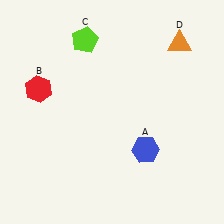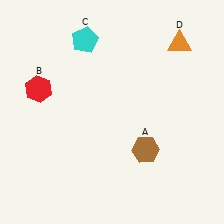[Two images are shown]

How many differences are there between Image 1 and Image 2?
There are 2 differences between the two images.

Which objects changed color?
A changed from blue to brown. C changed from lime to cyan.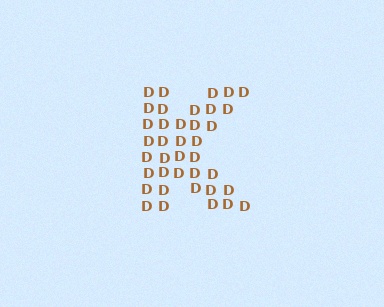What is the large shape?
The large shape is the letter K.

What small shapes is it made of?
It is made of small letter D's.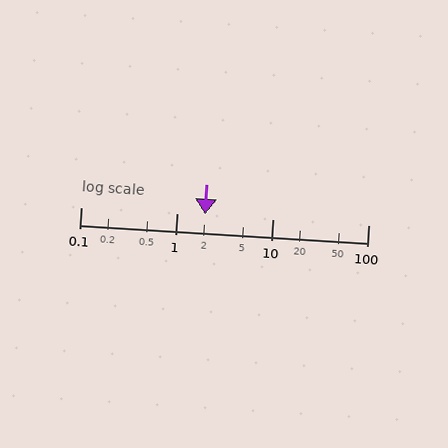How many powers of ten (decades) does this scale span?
The scale spans 3 decades, from 0.1 to 100.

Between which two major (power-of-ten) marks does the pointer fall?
The pointer is between 1 and 10.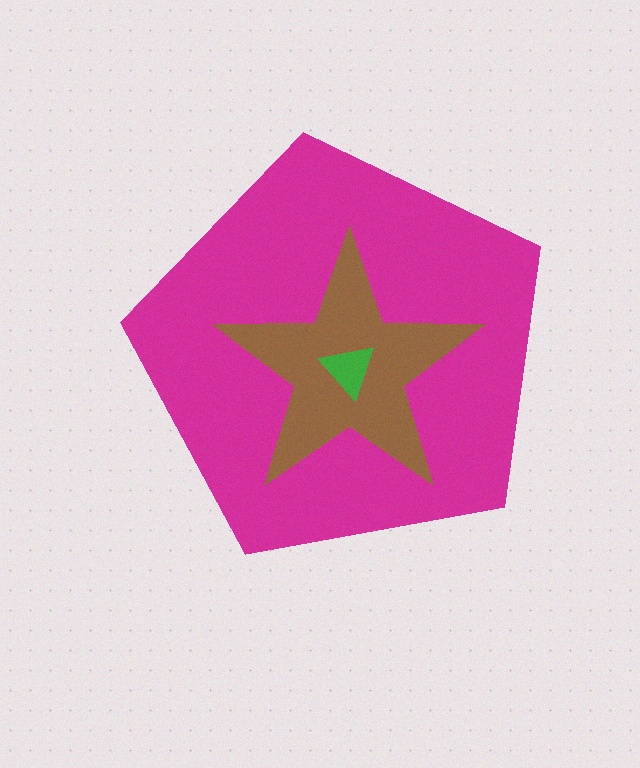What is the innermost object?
The green triangle.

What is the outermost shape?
The magenta pentagon.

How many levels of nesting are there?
3.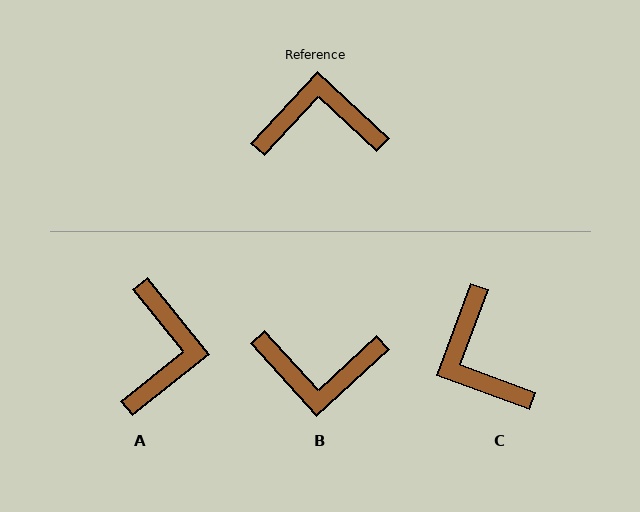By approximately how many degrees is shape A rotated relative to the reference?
Approximately 98 degrees clockwise.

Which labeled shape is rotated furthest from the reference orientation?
B, about 175 degrees away.